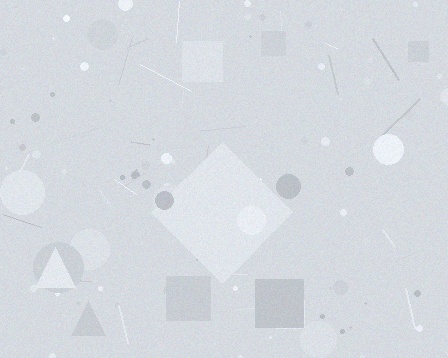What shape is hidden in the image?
A diamond is hidden in the image.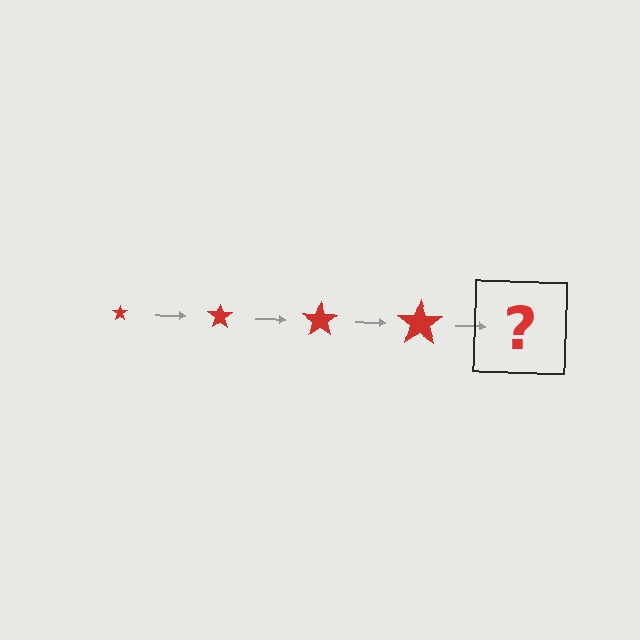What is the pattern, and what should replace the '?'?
The pattern is that the star gets progressively larger each step. The '?' should be a red star, larger than the previous one.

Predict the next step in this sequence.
The next step is a red star, larger than the previous one.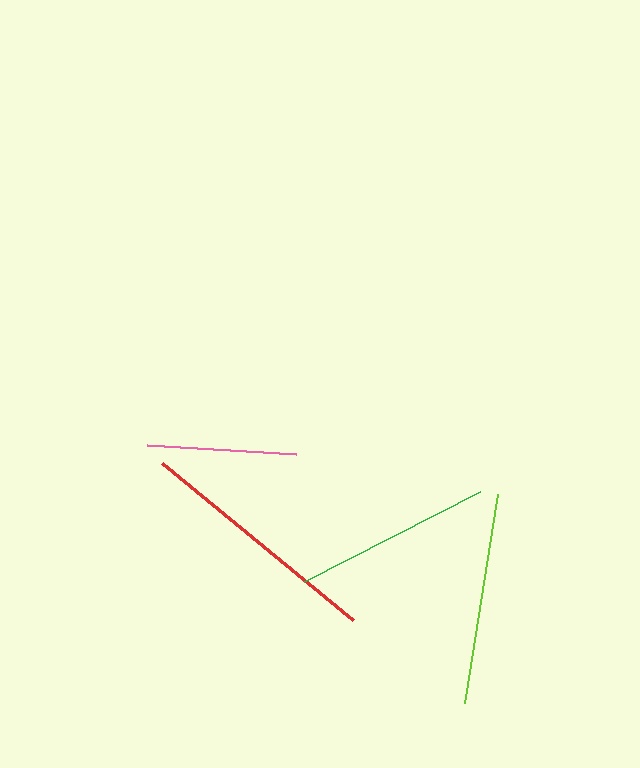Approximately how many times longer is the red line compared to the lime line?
The red line is approximately 1.2 times the length of the lime line.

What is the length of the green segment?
The green segment is approximately 198 pixels long.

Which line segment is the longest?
The red line is the longest at approximately 247 pixels.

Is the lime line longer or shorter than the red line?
The red line is longer than the lime line.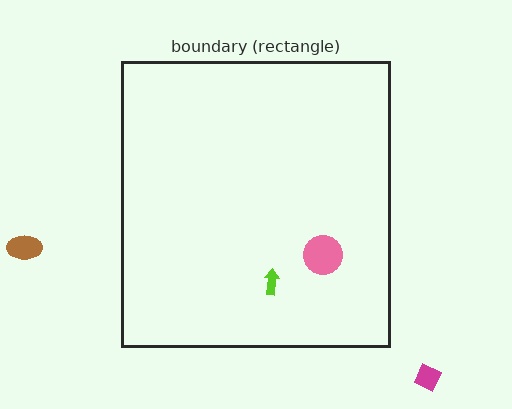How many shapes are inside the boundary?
2 inside, 2 outside.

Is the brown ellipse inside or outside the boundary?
Outside.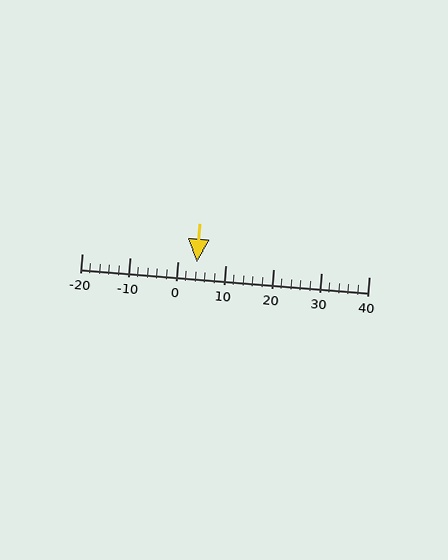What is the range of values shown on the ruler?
The ruler shows values from -20 to 40.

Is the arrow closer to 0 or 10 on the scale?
The arrow is closer to 0.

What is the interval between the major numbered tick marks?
The major tick marks are spaced 10 units apart.